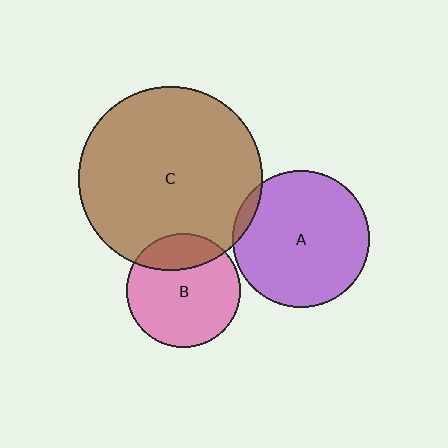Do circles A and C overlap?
Yes.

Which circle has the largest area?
Circle C (brown).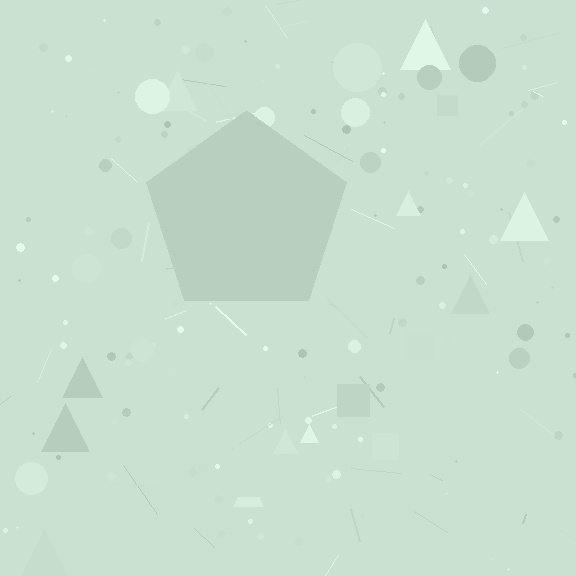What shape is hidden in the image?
A pentagon is hidden in the image.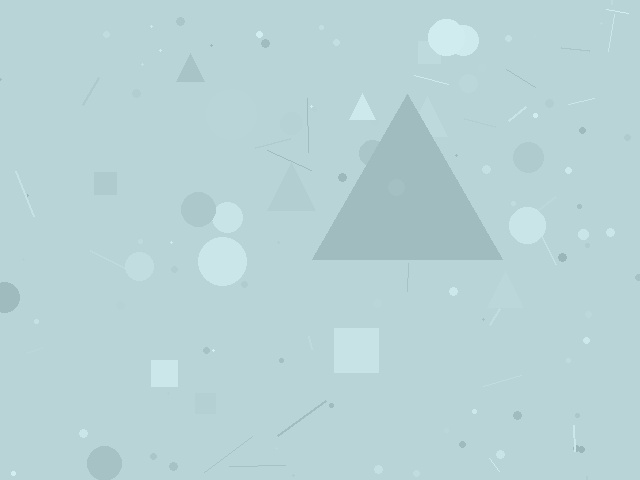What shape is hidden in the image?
A triangle is hidden in the image.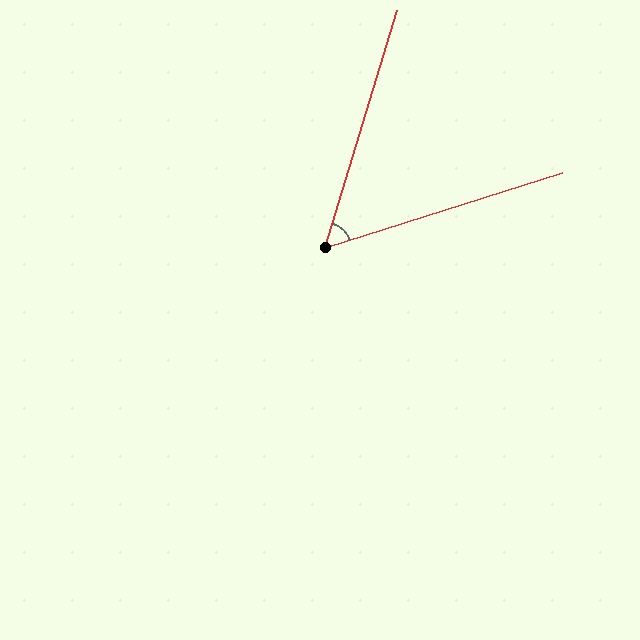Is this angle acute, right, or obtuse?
It is acute.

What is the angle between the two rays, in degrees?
Approximately 56 degrees.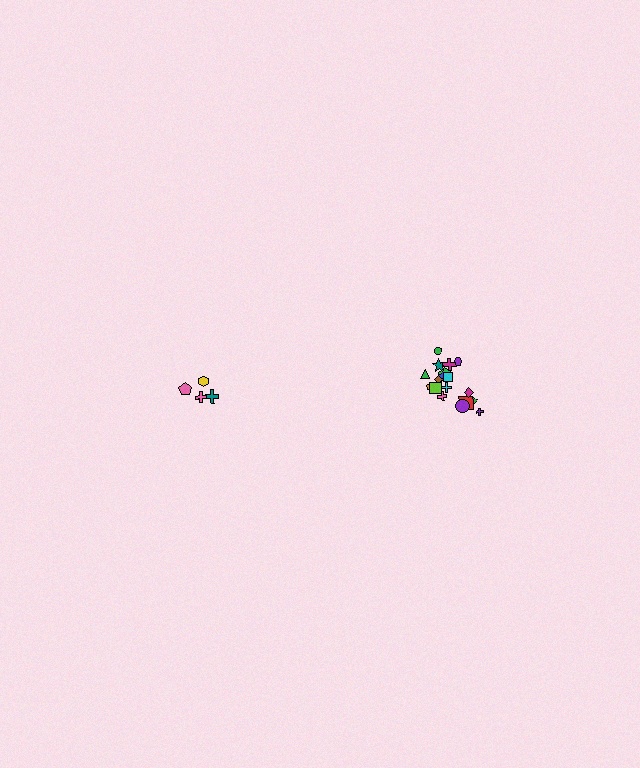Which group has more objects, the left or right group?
The right group.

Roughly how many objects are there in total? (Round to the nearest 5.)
Roughly 20 objects in total.